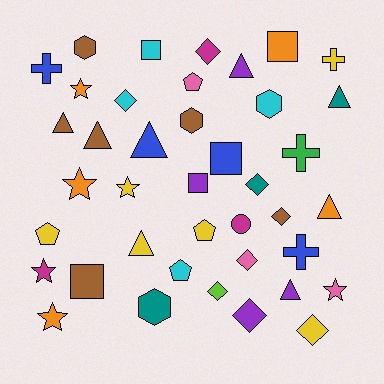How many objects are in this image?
There are 40 objects.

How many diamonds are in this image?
There are 8 diamonds.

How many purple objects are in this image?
There are 4 purple objects.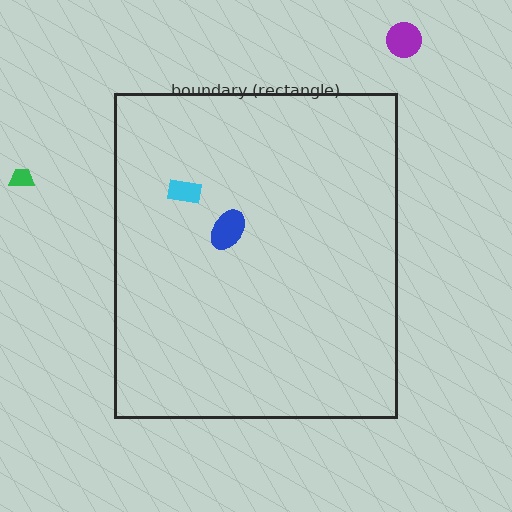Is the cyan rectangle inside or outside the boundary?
Inside.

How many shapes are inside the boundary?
2 inside, 2 outside.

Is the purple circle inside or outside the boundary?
Outside.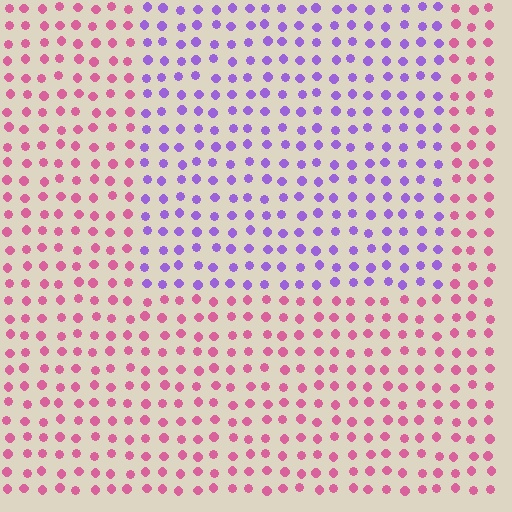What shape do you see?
I see a rectangle.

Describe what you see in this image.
The image is filled with small pink elements in a uniform arrangement. A rectangle-shaped region is visible where the elements are tinted to a slightly different hue, forming a subtle color boundary.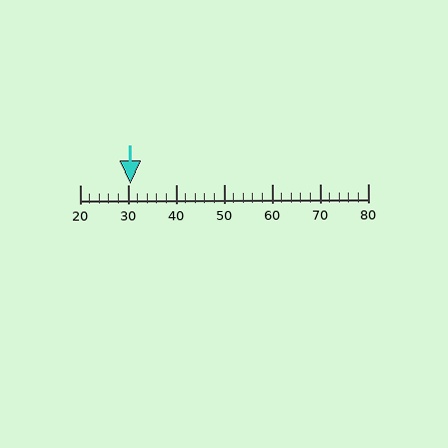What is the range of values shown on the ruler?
The ruler shows values from 20 to 80.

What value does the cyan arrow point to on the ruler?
The cyan arrow points to approximately 31.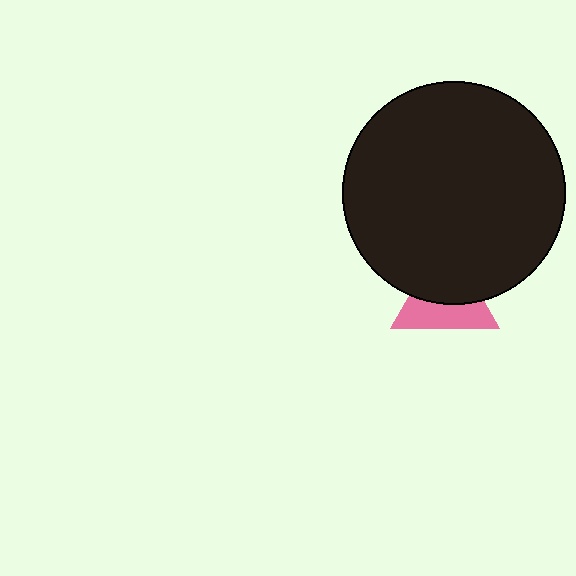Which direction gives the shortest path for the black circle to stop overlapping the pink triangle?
Moving up gives the shortest separation.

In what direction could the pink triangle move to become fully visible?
The pink triangle could move down. That would shift it out from behind the black circle entirely.